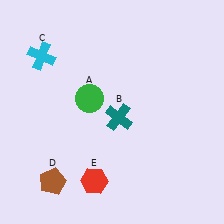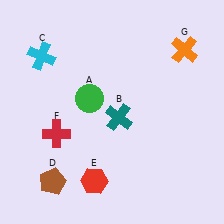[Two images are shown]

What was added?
A red cross (F), an orange cross (G) were added in Image 2.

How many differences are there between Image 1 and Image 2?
There are 2 differences between the two images.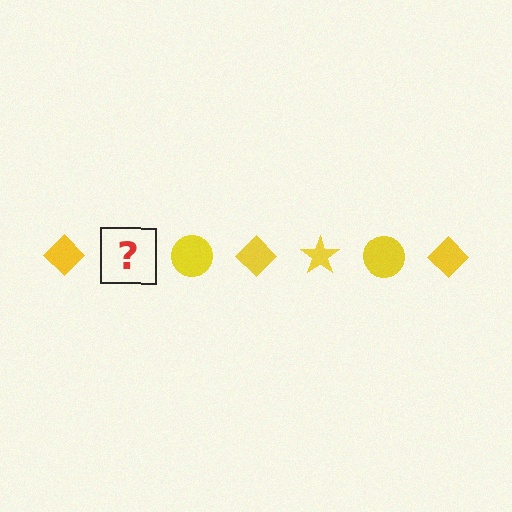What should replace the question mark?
The question mark should be replaced with a yellow star.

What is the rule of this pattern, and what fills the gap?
The rule is that the pattern cycles through diamond, star, circle shapes in yellow. The gap should be filled with a yellow star.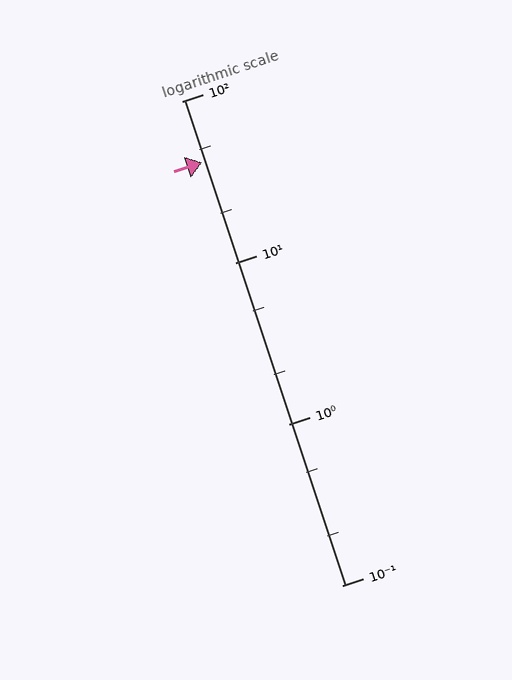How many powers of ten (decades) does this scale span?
The scale spans 3 decades, from 0.1 to 100.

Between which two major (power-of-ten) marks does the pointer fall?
The pointer is between 10 and 100.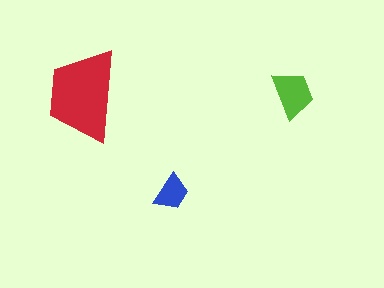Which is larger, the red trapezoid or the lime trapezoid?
The red one.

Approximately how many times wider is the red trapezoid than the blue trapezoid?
About 2.5 times wider.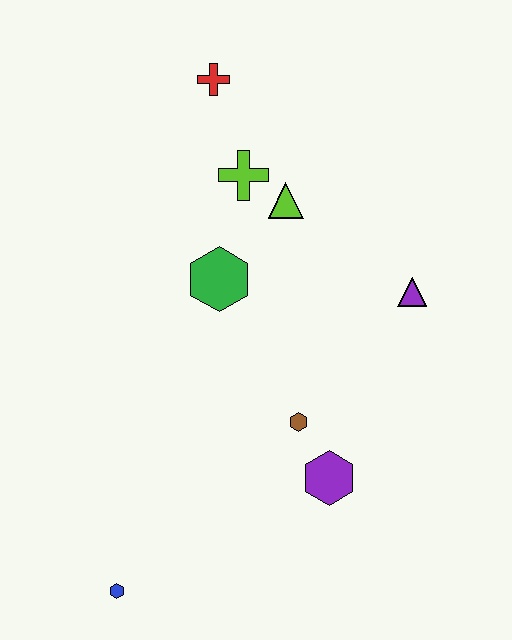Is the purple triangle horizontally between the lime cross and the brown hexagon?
No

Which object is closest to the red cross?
The lime cross is closest to the red cross.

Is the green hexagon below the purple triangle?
No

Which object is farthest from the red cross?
The blue hexagon is farthest from the red cross.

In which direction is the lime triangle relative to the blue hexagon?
The lime triangle is above the blue hexagon.